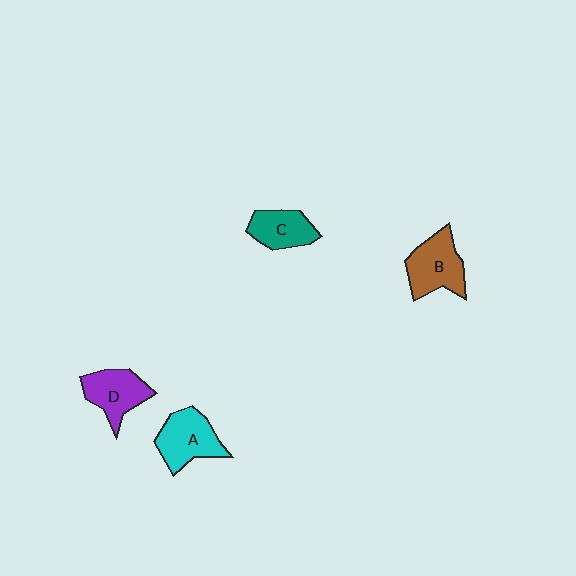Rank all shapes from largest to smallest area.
From largest to smallest: B (brown), A (cyan), D (purple), C (teal).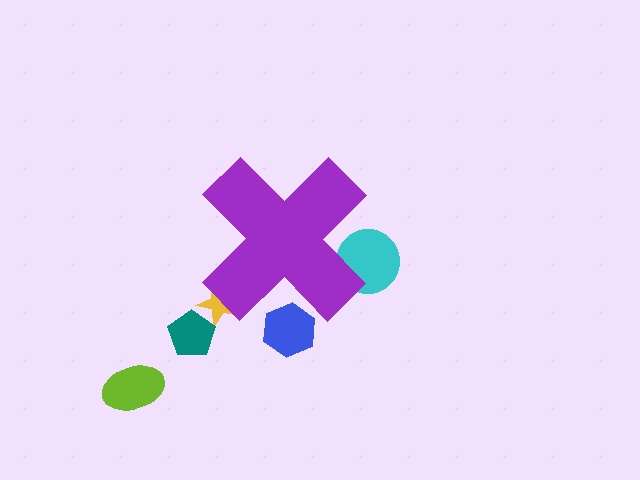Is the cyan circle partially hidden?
Yes, the cyan circle is partially hidden behind the purple cross.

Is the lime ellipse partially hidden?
No, the lime ellipse is fully visible.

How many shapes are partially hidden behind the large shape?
3 shapes are partially hidden.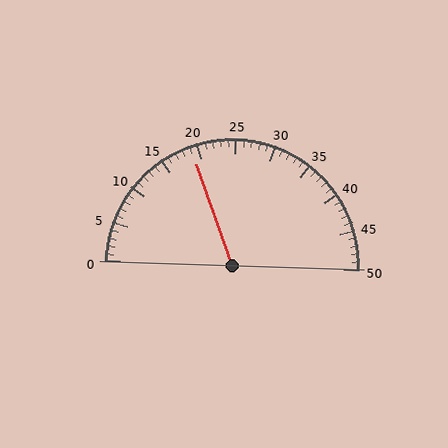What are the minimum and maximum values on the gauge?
The gauge ranges from 0 to 50.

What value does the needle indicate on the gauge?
The needle indicates approximately 19.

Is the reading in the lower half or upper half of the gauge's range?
The reading is in the lower half of the range (0 to 50).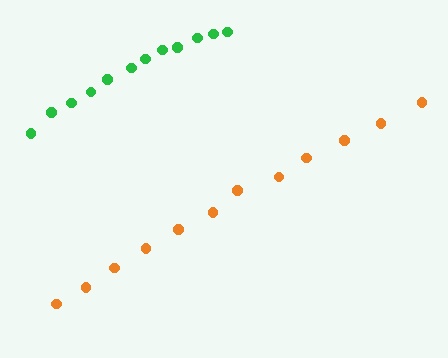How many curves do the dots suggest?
There are 2 distinct paths.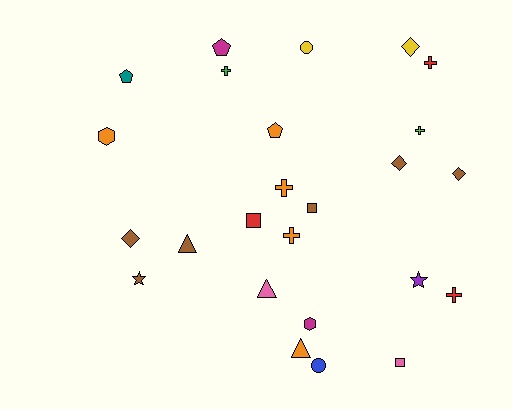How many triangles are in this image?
There are 3 triangles.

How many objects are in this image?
There are 25 objects.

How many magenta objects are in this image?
There are 2 magenta objects.